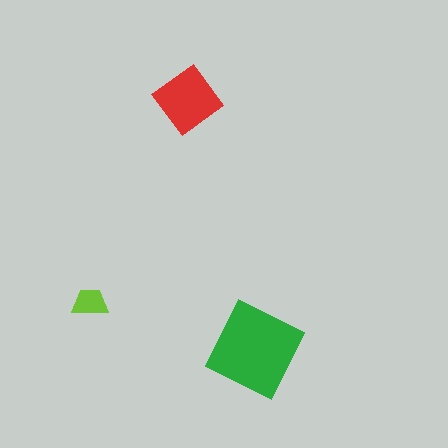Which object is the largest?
The green square.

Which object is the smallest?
The lime trapezoid.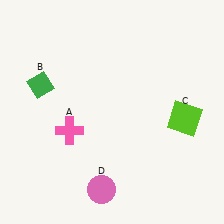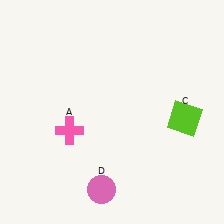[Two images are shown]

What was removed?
The green diamond (B) was removed in Image 2.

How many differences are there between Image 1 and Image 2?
There is 1 difference between the two images.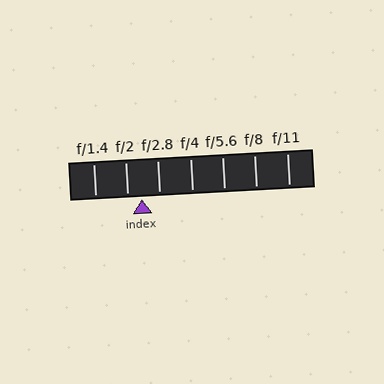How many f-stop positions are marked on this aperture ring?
There are 7 f-stop positions marked.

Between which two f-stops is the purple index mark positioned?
The index mark is between f/2 and f/2.8.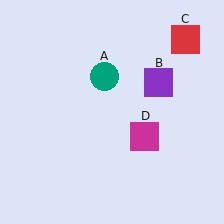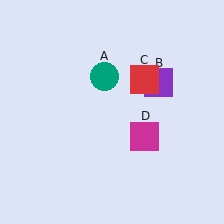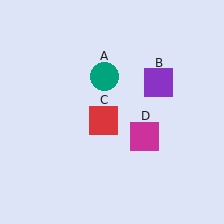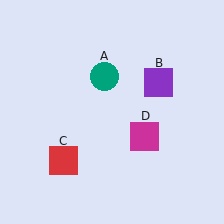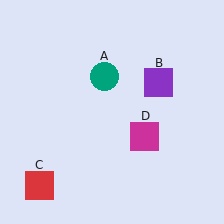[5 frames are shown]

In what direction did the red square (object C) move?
The red square (object C) moved down and to the left.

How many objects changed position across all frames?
1 object changed position: red square (object C).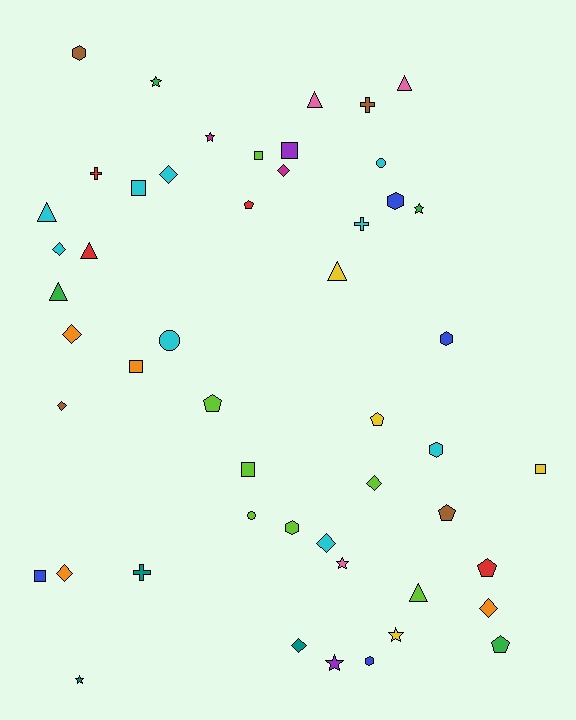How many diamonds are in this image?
There are 10 diamonds.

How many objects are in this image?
There are 50 objects.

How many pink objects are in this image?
There are 3 pink objects.